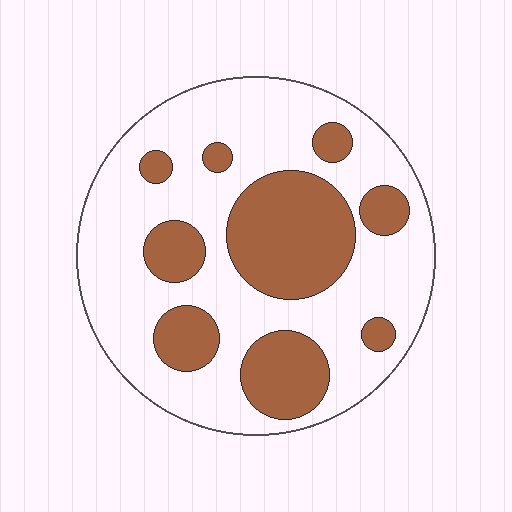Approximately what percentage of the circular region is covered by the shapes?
Approximately 30%.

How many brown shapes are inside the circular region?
9.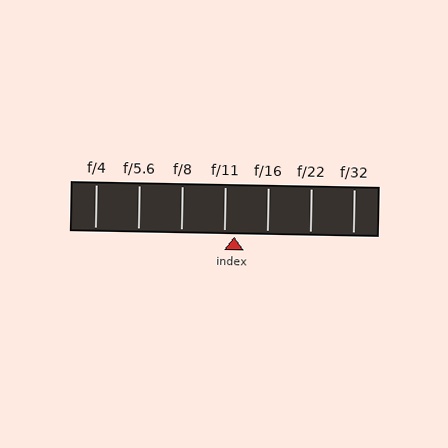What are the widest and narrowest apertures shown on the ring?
The widest aperture shown is f/4 and the narrowest is f/32.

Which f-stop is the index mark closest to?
The index mark is closest to f/11.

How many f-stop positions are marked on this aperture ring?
There are 7 f-stop positions marked.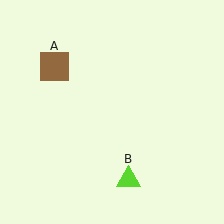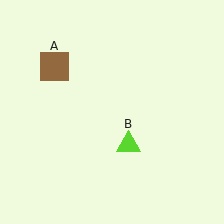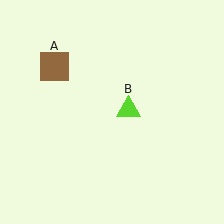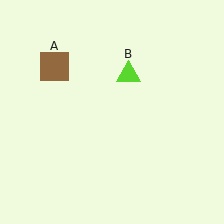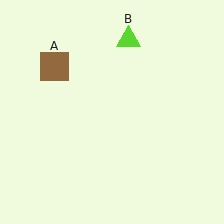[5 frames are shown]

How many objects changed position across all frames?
1 object changed position: lime triangle (object B).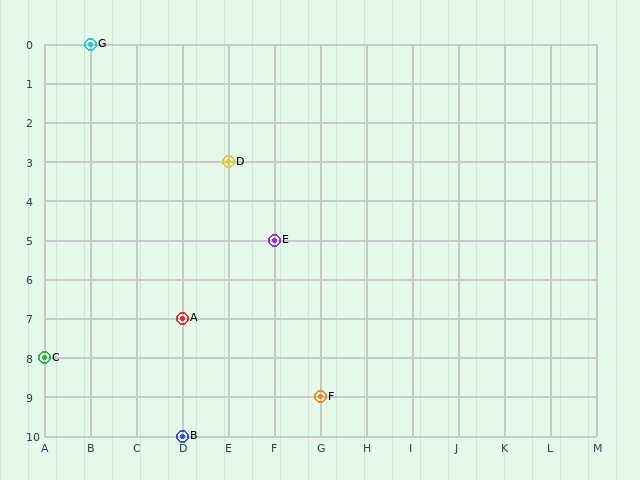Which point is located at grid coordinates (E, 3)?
Point D is at (E, 3).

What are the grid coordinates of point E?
Point E is at grid coordinates (F, 5).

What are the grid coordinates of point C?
Point C is at grid coordinates (A, 8).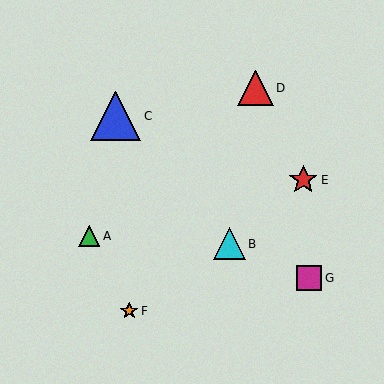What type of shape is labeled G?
Shape G is a magenta square.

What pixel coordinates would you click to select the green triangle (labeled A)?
Click at (89, 236) to select the green triangle A.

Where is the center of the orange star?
The center of the orange star is at (129, 311).